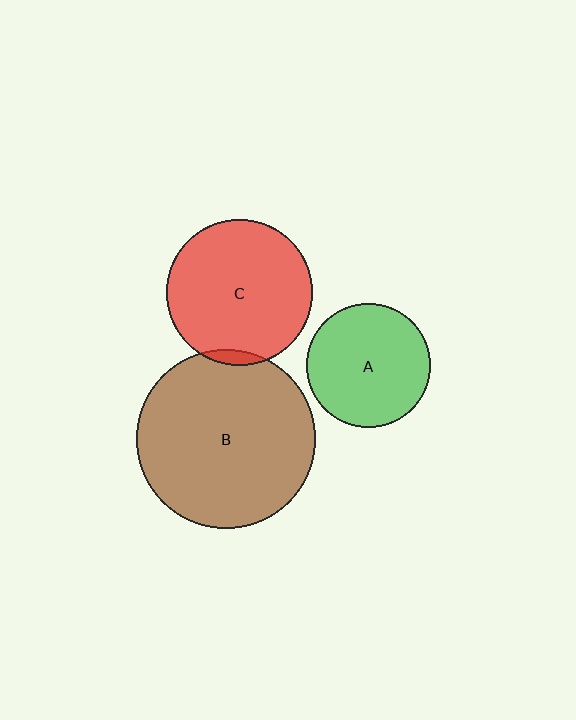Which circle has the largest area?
Circle B (brown).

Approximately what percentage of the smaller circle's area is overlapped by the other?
Approximately 5%.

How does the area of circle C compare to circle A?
Approximately 1.4 times.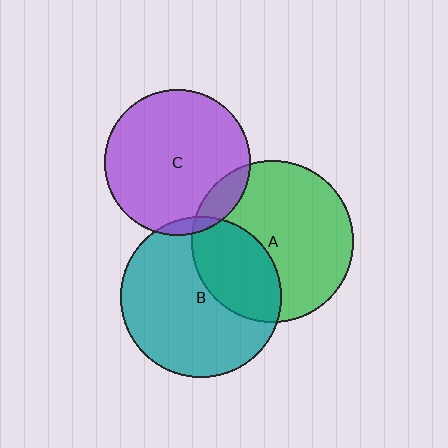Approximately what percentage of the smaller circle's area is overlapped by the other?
Approximately 35%.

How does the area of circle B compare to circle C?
Approximately 1.2 times.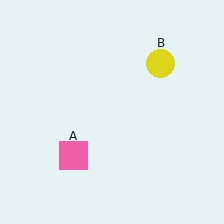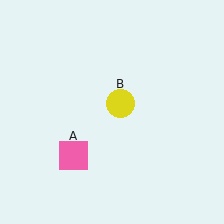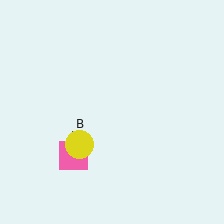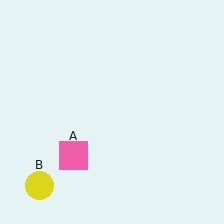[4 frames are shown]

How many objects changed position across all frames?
1 object changed position: yellow circle (object B).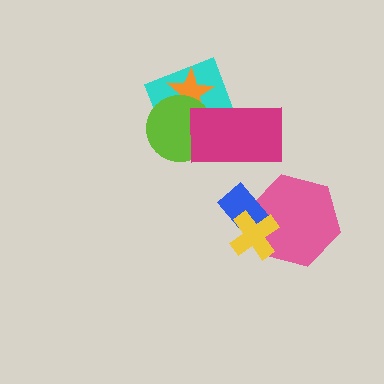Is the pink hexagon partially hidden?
Yes, it is partially covered by another shape.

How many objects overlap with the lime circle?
3 objects overlap with the lime circle.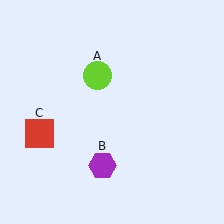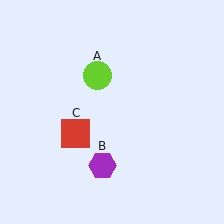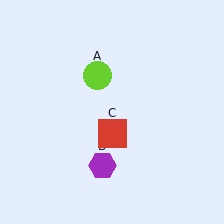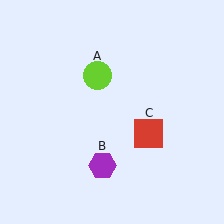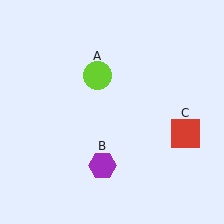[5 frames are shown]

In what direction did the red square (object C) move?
The red square (object C) moved right.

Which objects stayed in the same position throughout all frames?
Lime circle (object A) and purple hexagon (object B) remained stationary.